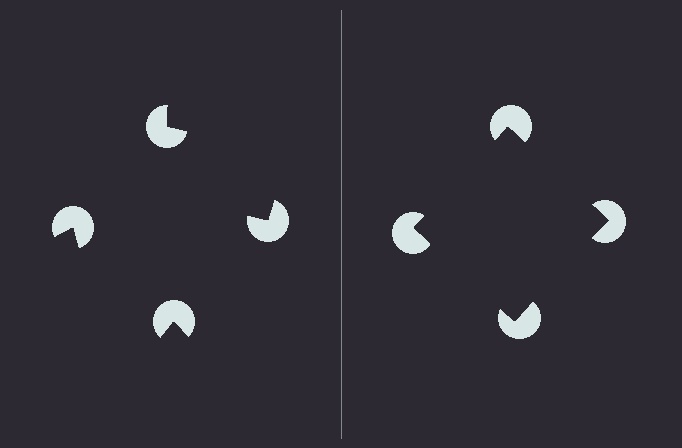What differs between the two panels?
The pac-man discs are positioned identically on both sides; only the wedge orientations differ. On the right they align to a square; on the left they are misaligned.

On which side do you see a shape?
An illusory square appears on the right side. On the left side the wedge cuts are rotated, so no coherent shape forms.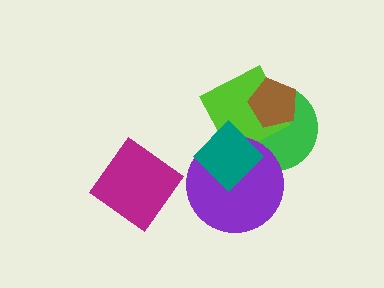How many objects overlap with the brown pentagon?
2 objects overlap with the brown pentagon.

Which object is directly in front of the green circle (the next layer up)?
The lime square is directly in front of the green circle.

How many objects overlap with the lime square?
3 objects overlap with the lime square.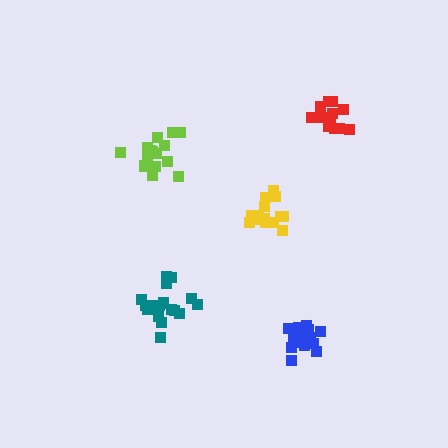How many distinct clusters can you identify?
There are 5 distinct clusters.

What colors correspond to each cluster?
The clusters are colored: lime, blue, red, teal, yellow.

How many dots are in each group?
Group 1: 17 dots, Group 2: 18 dots, Group 3: 13 dots, Group 4: 18 dots, Group 5: 14 dots (80 total).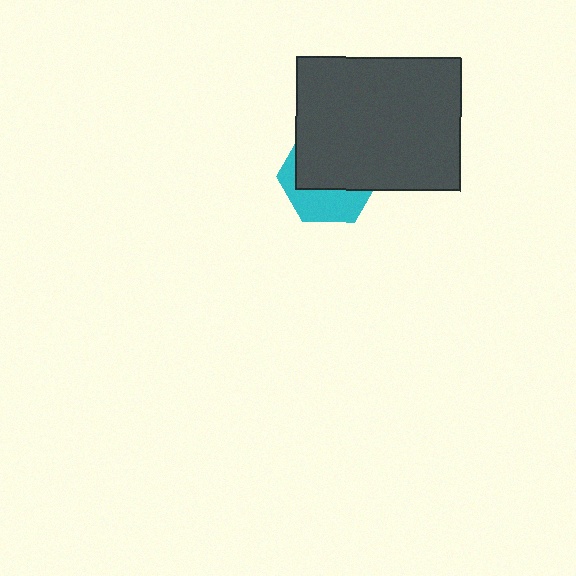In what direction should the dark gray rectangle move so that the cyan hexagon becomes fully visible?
The dark gray rectangle should move up. That is the shortest direction to clear the overlap and leave the cyan hexagon fully visible.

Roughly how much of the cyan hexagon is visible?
A small part of it is visible (roughly 39%).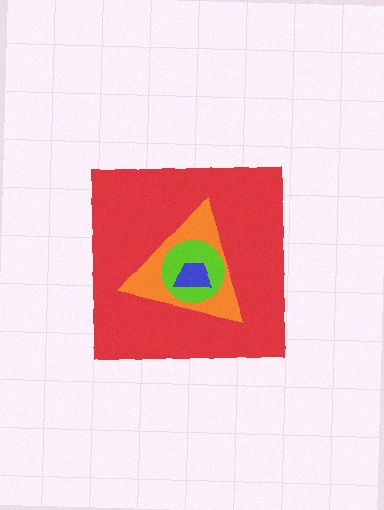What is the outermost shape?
The red square.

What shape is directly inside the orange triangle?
The lime circle.